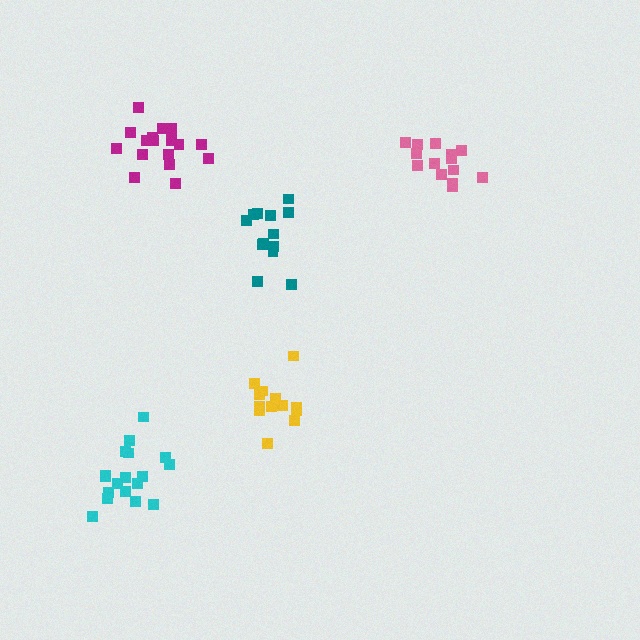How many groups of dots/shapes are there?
There are 5 groups.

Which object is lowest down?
The cyan cluster is bottommost.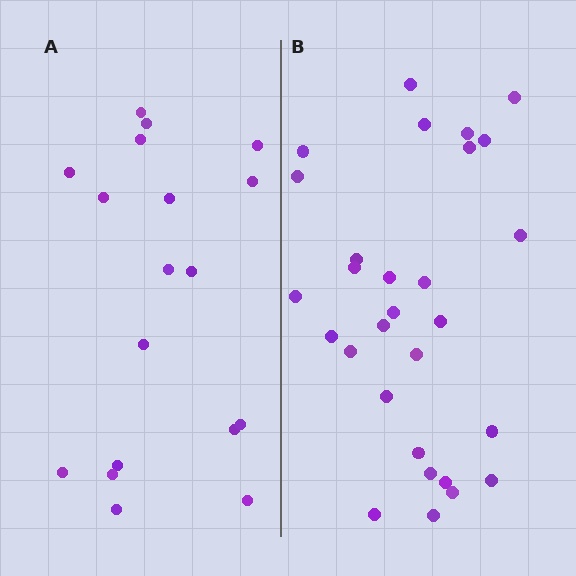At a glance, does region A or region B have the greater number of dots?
Region B (the right region) has more dots.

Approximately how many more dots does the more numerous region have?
Region B has roughly 12 or so more dots than region A.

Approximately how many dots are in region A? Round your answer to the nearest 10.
About 20 dots. (The exact count is 18, which rounds to 20.)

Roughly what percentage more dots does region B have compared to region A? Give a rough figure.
About 60% more.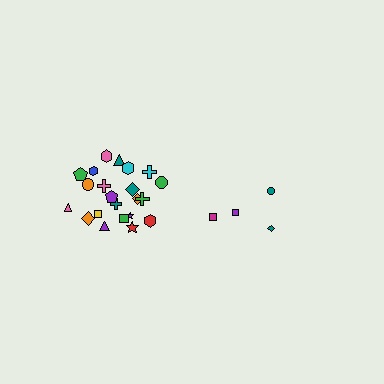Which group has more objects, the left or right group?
The left group.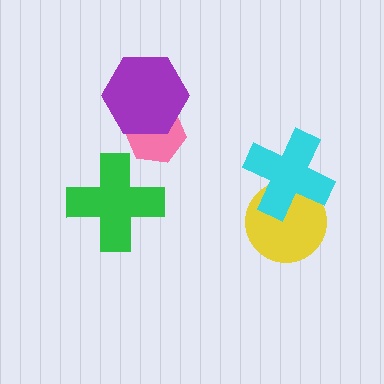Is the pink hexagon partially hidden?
Yes, it is partially covered by another shape.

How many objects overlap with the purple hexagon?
1 object overlaps with the purple hexagon.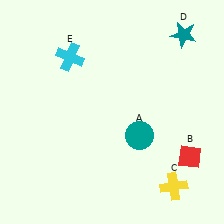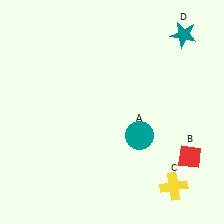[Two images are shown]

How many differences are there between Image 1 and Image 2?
There is 1 difference between the two images.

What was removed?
The cyan cross (E) was removed in Image 2.